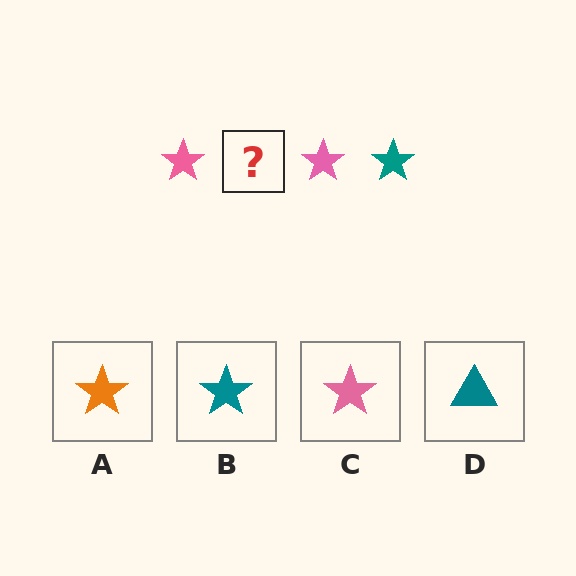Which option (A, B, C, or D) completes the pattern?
B.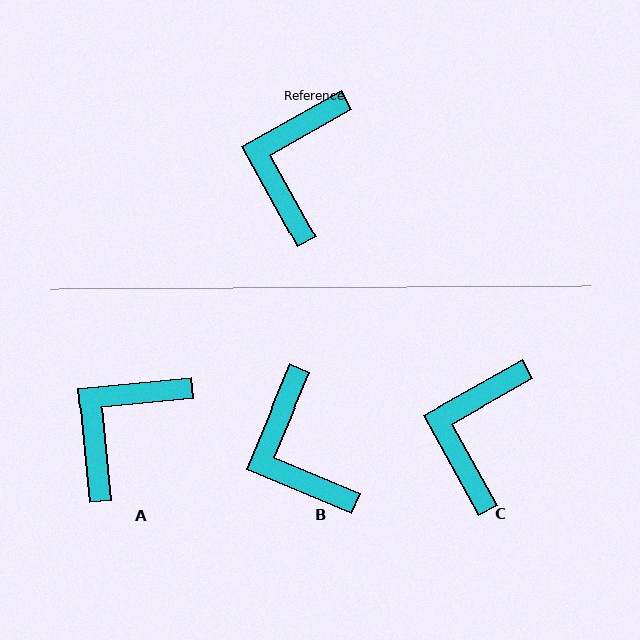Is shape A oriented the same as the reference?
No, it is off by about 24 degrees.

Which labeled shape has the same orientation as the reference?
C.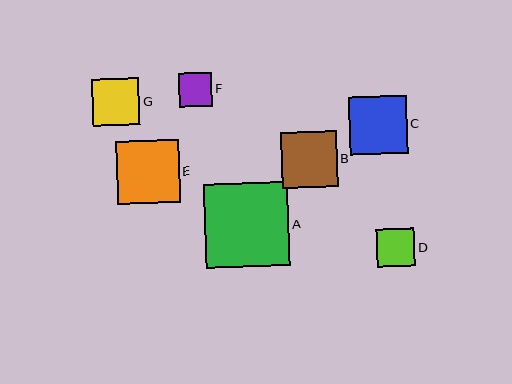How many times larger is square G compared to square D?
Square G is approximately 1.2 times the size of square D.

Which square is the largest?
Square A is the largest with a size of approximately 84 pixels.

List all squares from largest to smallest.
From largest to smallest: A, E, C, B, G, D, F.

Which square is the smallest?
Square F is the smallest with a size of approximately 34 pixels.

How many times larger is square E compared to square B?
Square E is approximately 1.1 times the size of square B.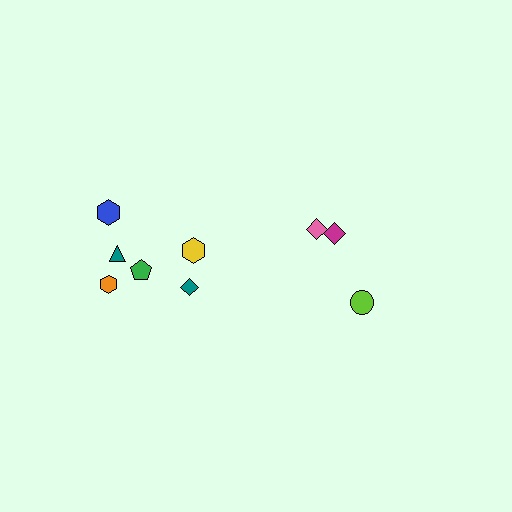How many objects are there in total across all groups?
There are 9 objects.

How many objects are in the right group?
There are 3 objects.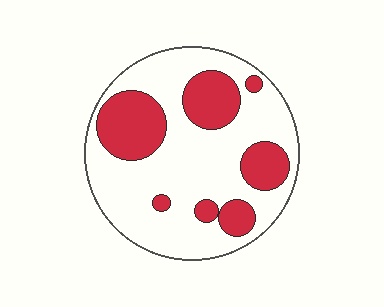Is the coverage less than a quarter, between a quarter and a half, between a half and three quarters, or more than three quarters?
Between a quarter and a half.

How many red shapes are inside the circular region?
7.